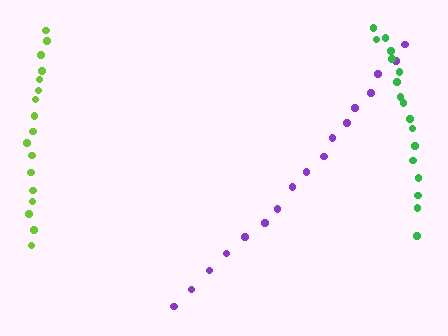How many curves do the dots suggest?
There are 3 distinct paths.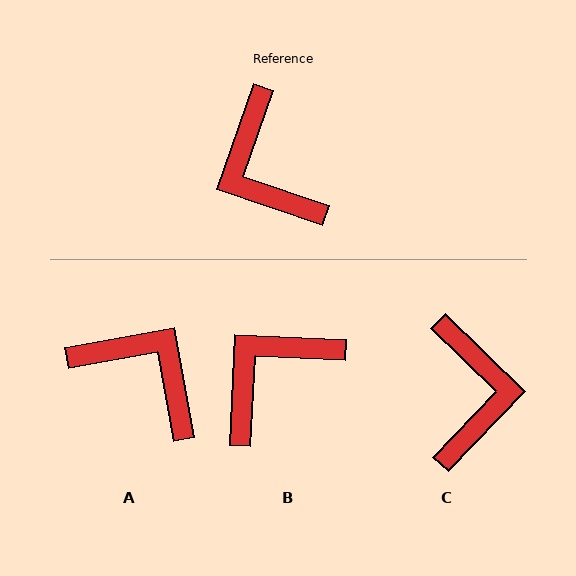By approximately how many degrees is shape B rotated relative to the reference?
Approximately 74 degrees clockwise.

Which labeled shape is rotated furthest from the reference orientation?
C, about 155 degrees away.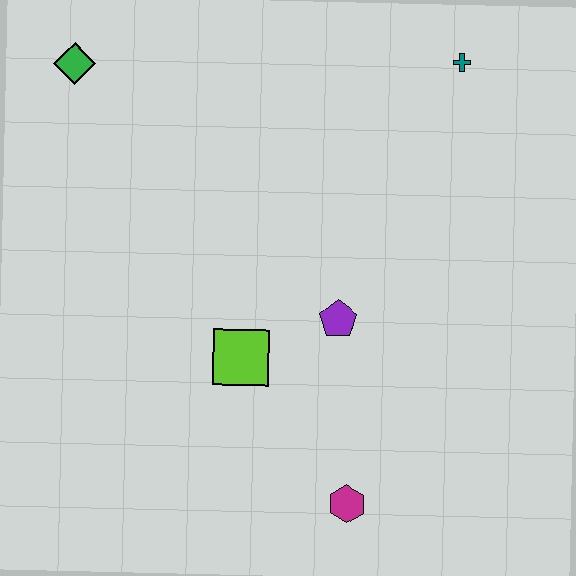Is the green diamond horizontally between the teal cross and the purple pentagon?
No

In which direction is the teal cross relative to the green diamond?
The teal cross is to the right of the green diamond.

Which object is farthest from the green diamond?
The magenta hexagon is farthest from the green diamond.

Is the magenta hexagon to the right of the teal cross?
No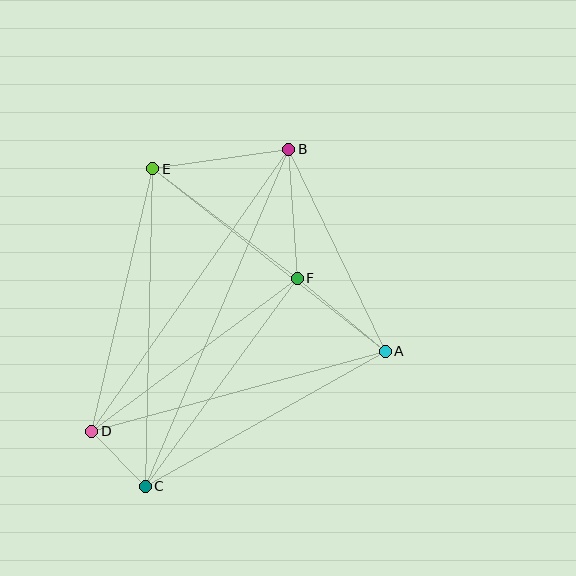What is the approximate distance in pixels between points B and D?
The distance between B and D is approximately 344 pixels.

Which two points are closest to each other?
Points C and D are closest to each other.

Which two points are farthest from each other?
Points B and C are farthest from each other.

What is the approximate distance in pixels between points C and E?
The distance between C and E is approximately 318 pixels.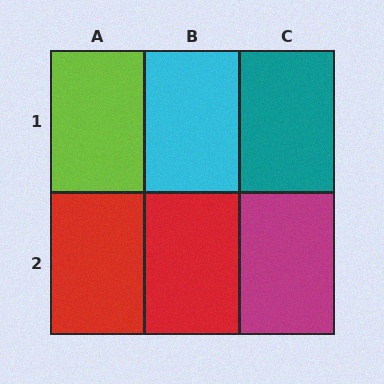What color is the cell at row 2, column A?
Red.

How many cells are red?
2 cells are red.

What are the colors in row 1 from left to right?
Lime, cyan, teal.